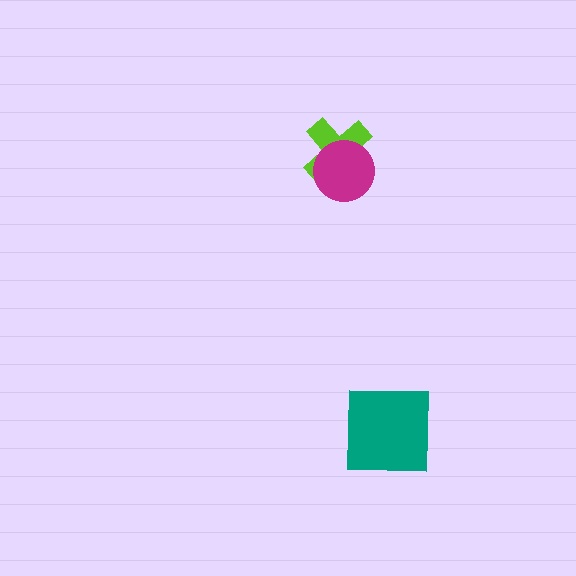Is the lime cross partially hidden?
Yes, it is partially covered by another shape.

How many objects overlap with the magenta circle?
1 object overlaps with the magenta circle.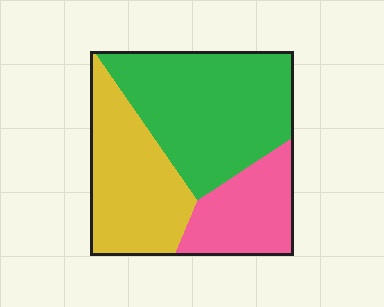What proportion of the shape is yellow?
Yellow covers roughly 35% of the shape.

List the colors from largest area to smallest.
From largest to smallest: green, yellow, pink.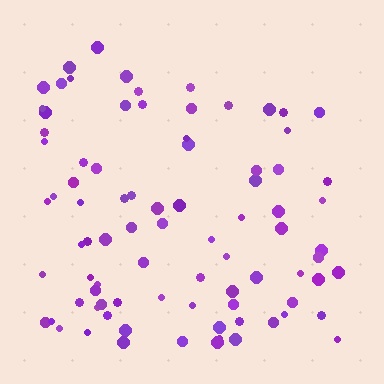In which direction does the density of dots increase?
From top to bottom, with the bottom side densest.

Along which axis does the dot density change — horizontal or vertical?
Vertical.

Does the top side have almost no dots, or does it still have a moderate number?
Still a moderate number, just noticeably fewer than the bottom.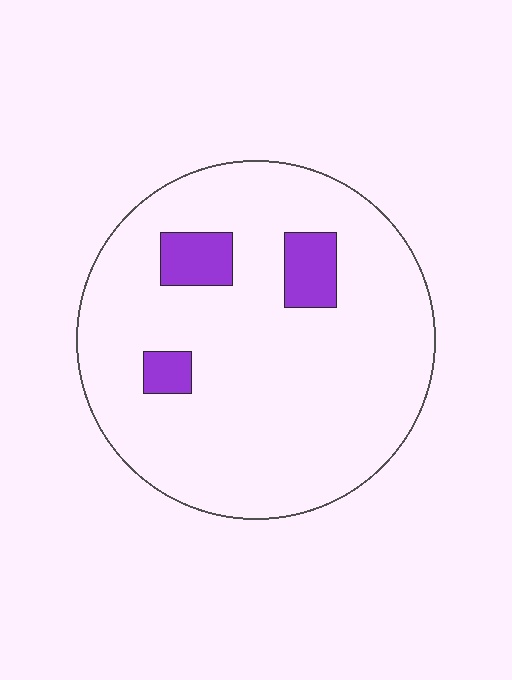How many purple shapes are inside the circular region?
3.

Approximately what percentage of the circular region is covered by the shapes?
Approximately 10%.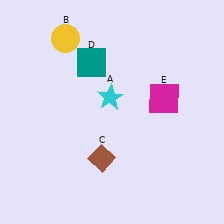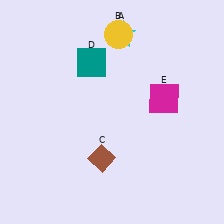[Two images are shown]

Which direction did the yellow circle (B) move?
The yellow circle (B) moved right.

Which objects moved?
The objects that moved are: the cyan star (A), the yellow circle (B).